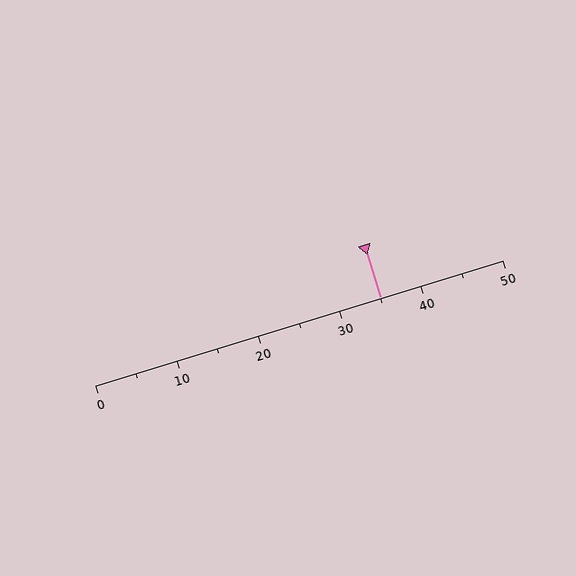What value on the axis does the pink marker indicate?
The marker indicates approximately 35.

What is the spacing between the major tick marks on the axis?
The major ticks are spaced 10 apart.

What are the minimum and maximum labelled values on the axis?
The axis runs from 0 to 50.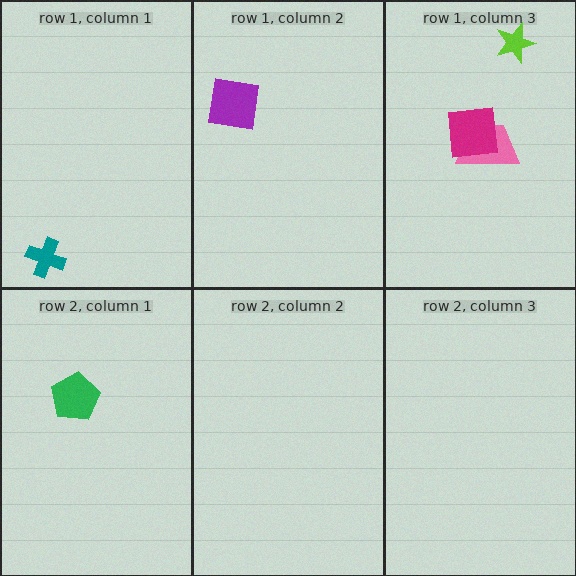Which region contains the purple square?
The row 1, column 2 region.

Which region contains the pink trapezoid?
The row 1, column 3 region.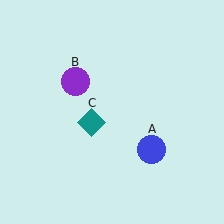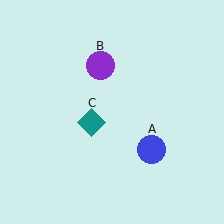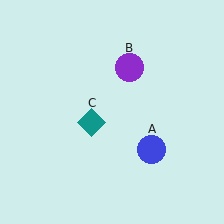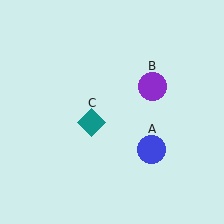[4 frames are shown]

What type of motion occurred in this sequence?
The purple circle (object B) rotated clockwise around the center of the scene.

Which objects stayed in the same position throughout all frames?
Blue circle (object A) and teal diamond (object C) remained stationary.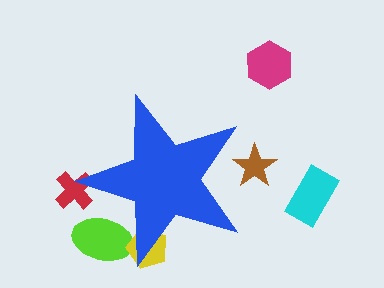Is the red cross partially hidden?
Yes, the red cross is partially hidden behind the blue star.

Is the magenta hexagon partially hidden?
No, the magenta hexagon is fully visible.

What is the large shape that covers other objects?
A blue star.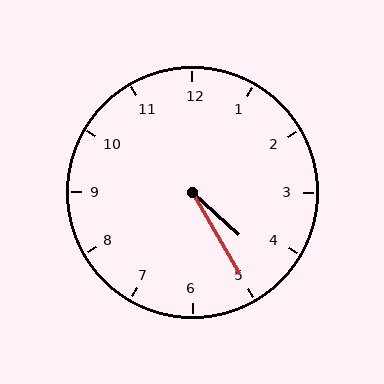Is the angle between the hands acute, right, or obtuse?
It is acute.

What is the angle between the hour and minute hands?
Approximately 18 degrees.